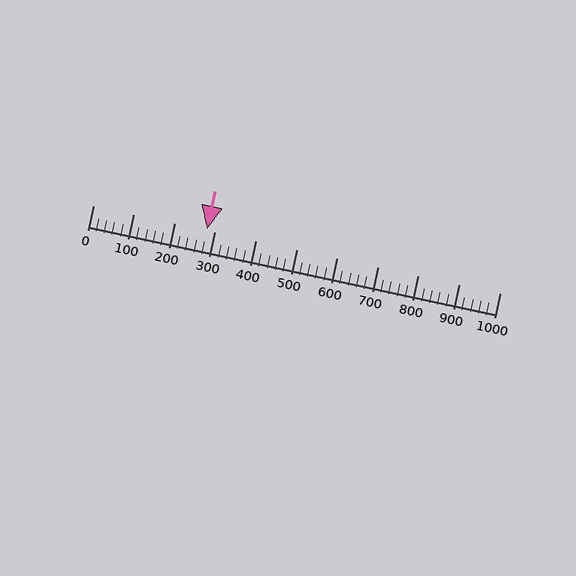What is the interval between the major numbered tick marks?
The major tick marks are spaced 100 units apart.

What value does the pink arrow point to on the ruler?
The pink arrow points to approximately 280.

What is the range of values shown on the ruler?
The ruler shows values from 0 to 1000.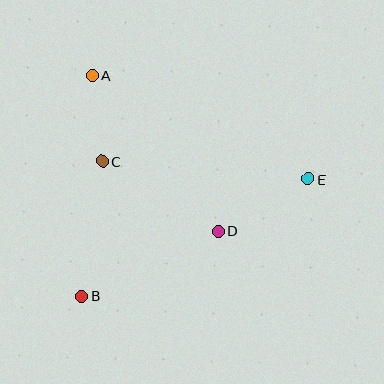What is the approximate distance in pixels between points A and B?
The distance between A and B is approximately 221 pixels.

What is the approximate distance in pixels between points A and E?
The distance between A and E is approximately 239 pixels.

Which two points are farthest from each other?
Points B and E are farthest from each other.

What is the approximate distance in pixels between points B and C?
The distance between B and C is approximately 137 pixels.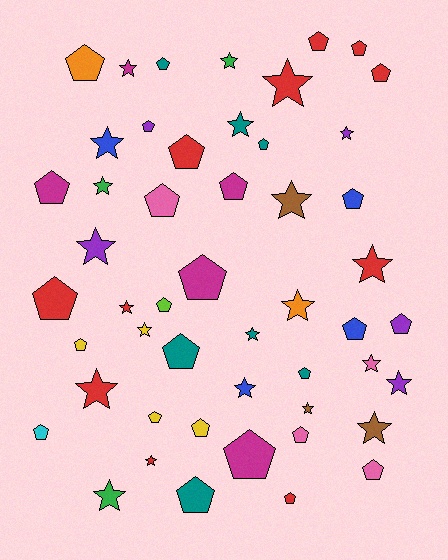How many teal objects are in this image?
There are 7 teal objects.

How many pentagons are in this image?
There are 28 pentagons.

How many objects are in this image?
There are 50 objects.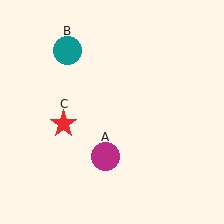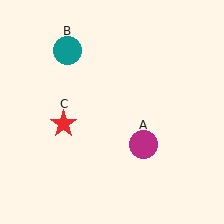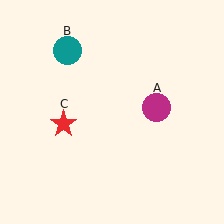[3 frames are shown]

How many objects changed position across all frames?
1 object changed position: magenta circle (object A).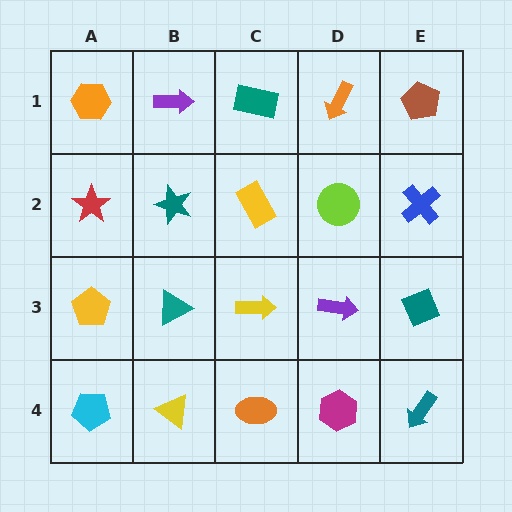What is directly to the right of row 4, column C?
A magenta hexagon.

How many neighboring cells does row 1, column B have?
3.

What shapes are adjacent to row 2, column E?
A brown pentagon (row 1, column E), a teal diamond (row 3, column E), a lime circle (row 2, column D).